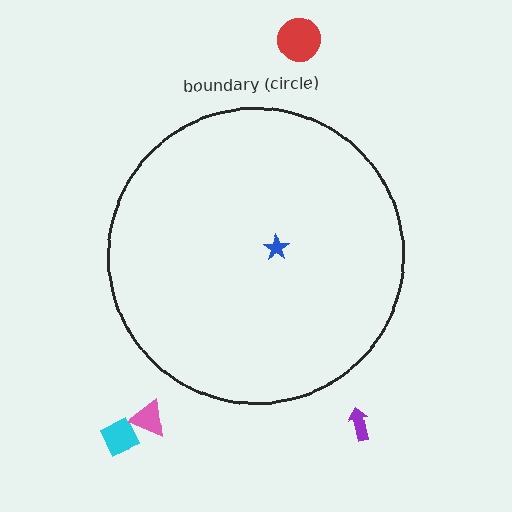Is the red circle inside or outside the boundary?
Outside.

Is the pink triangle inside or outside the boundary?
Outside.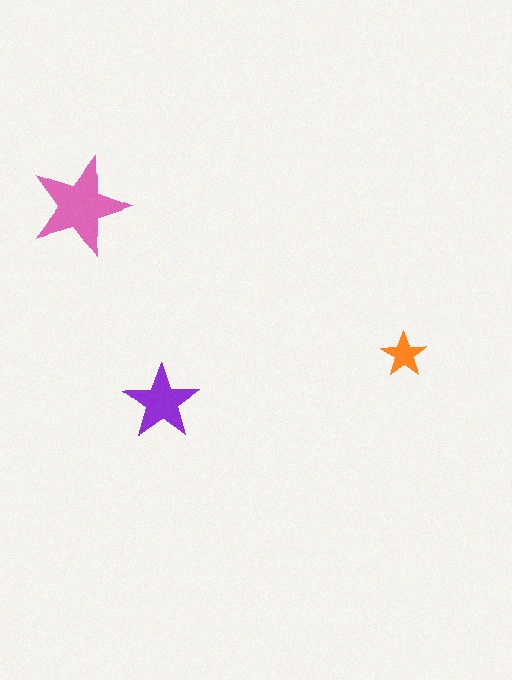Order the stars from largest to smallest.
the pink one, the purple one, the orange one.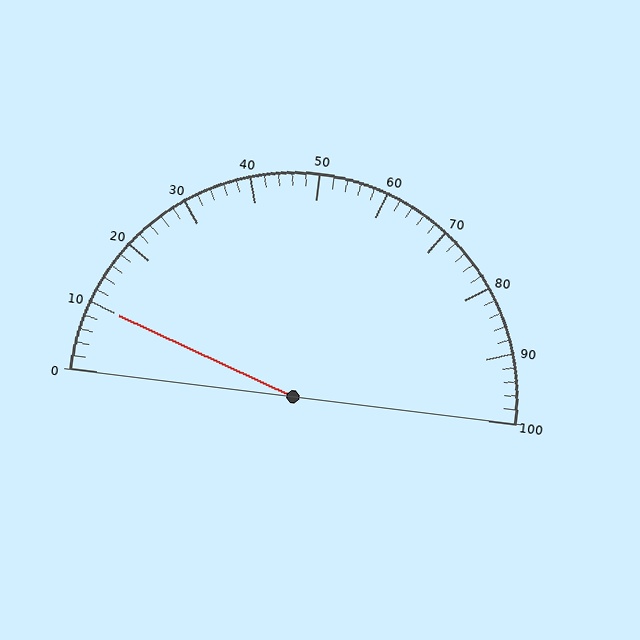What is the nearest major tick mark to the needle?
The nearest major tick mark is 10.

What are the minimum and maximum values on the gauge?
The gauge ranges from 0 to 100.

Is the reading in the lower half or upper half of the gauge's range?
The reading is in the lower half of the range (0 to 100).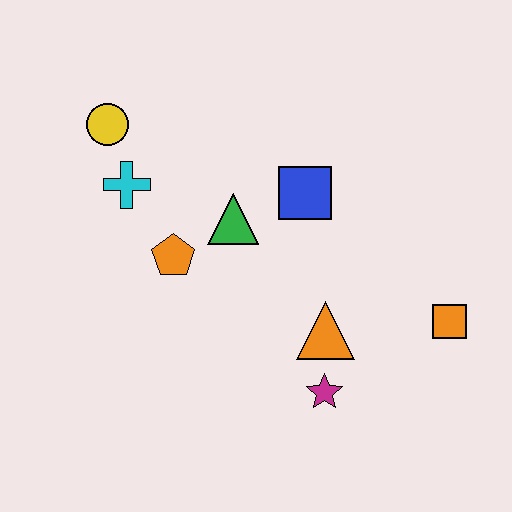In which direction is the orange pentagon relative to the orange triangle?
The orange pentagon is to the left of the orange triangle.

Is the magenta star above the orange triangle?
No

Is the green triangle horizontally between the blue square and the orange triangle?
No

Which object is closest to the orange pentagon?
The green triangle is closest to the orange pentagon.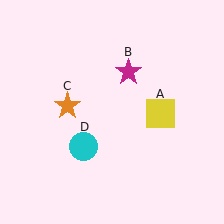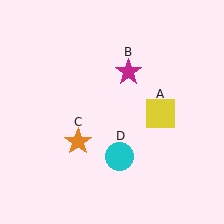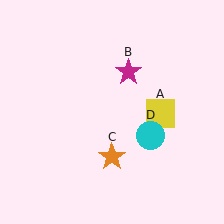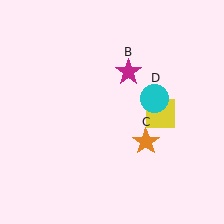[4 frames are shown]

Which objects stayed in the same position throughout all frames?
Yellow square (object A) and magenta star (object B) remained stationary.